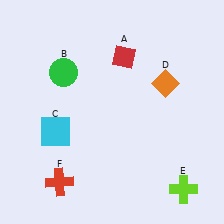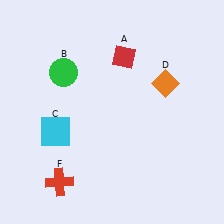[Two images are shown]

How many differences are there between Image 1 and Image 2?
There is 1 difference between the two images.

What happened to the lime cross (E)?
The lime cross (E) was removed in Image 2. It was in the bottom-right area of Image 1.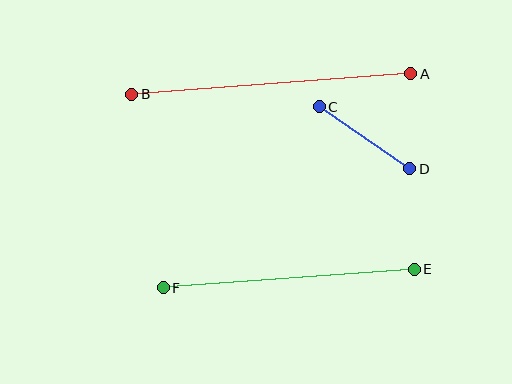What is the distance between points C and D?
The distance is approximately 110 pixels.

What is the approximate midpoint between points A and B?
The midpoint is at approximately (271, 84) pixels.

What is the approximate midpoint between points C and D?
The midpoint is at approximately (365, 138) pixels.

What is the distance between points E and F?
The distance is approximately 252 pixels.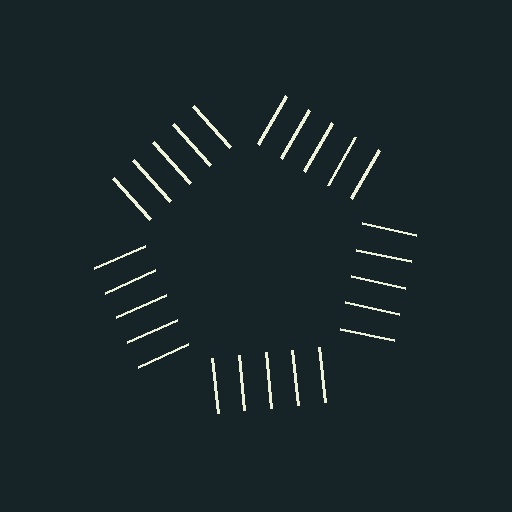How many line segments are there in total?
25 — 5 along each of the 5 edges.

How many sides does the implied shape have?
5 sides — the line-ends trace a pentagon.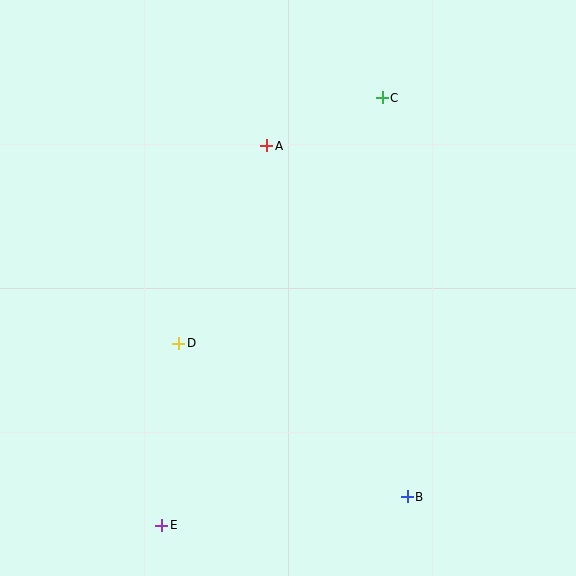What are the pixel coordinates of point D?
Point D is at (179, 343).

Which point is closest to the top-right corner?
Point C is closest to the top-right corner.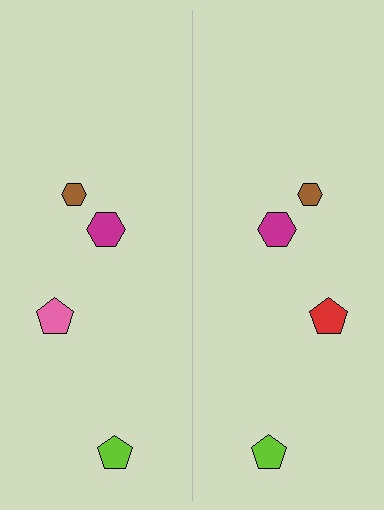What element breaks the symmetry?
The red pentagon on the right side breaks the symmetry — its mirror counterpart is pink.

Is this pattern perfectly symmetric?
No, the pattern is not perfectly symmetric. The red pentagon on the right side breaks the symmetry — its mirror counterpart is pink.